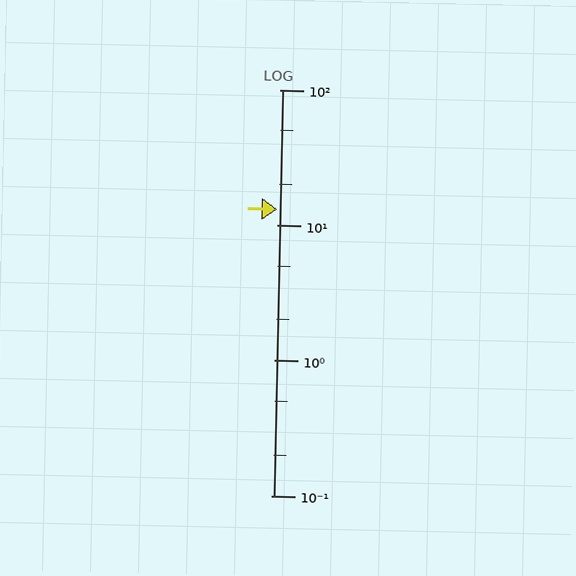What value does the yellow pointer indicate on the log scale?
The pointer indicates approximately 13.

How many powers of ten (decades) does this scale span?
The scale spans 3 decades, from 0.1 to 100.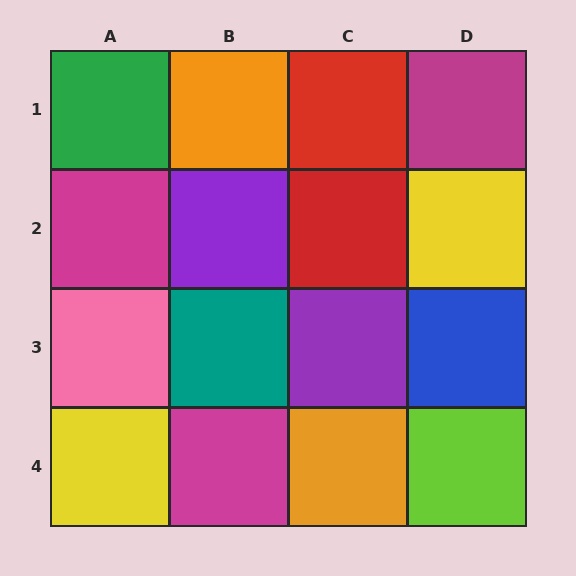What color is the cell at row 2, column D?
Yellow.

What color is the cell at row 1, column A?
Green.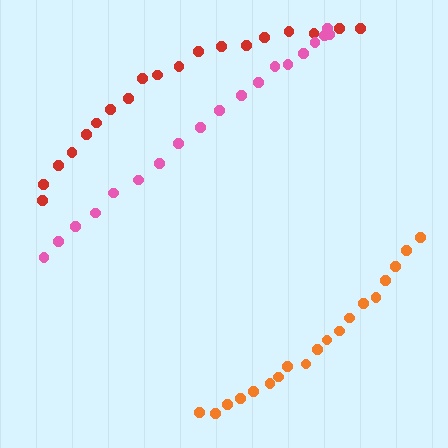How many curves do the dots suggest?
There are 3 distinct paths.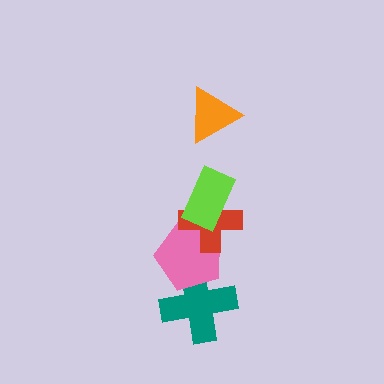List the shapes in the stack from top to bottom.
From top to bottom: the orange triangle, the lime rectangle, the red cross, the pink pentagon, the teal cross.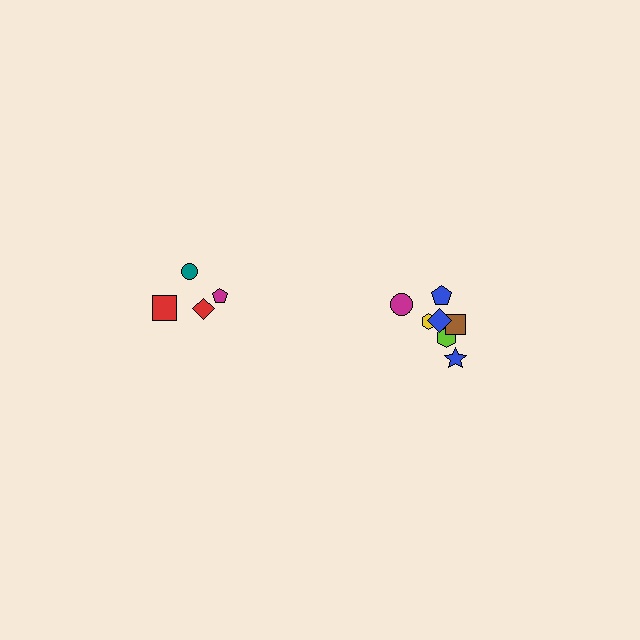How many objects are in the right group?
There are 7 objects.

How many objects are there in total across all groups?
There are 11 objects.